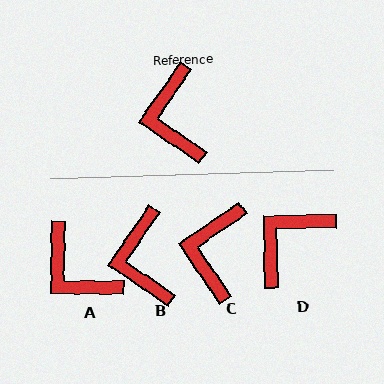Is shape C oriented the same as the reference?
No, it is off by about 21 degrees.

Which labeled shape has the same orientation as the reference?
B.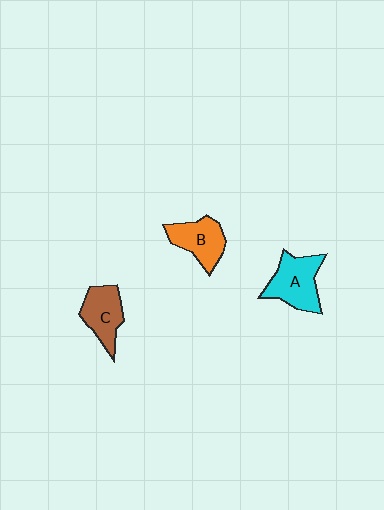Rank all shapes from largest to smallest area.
From largest to smallest: A (cyan), C (brown), B (orange).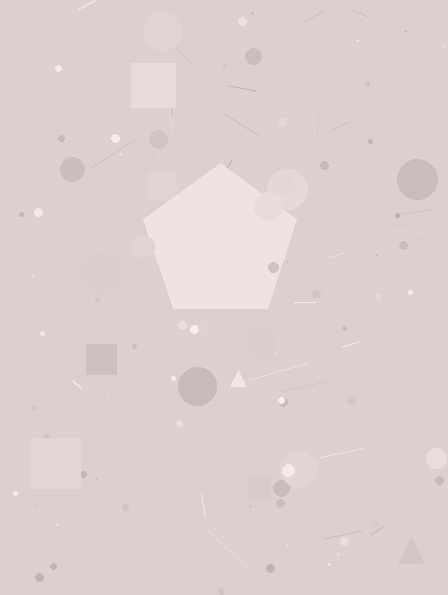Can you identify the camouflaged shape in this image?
The camouflaged shape is a pentagon.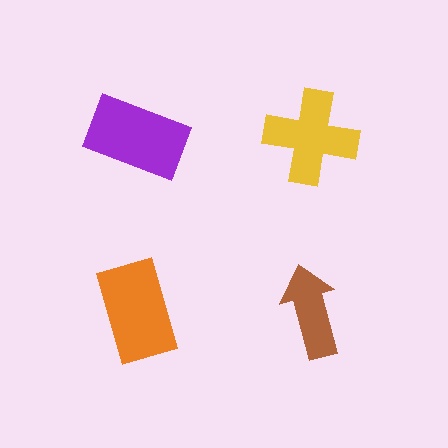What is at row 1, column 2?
A yellow cross.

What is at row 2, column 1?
An orange rectangle.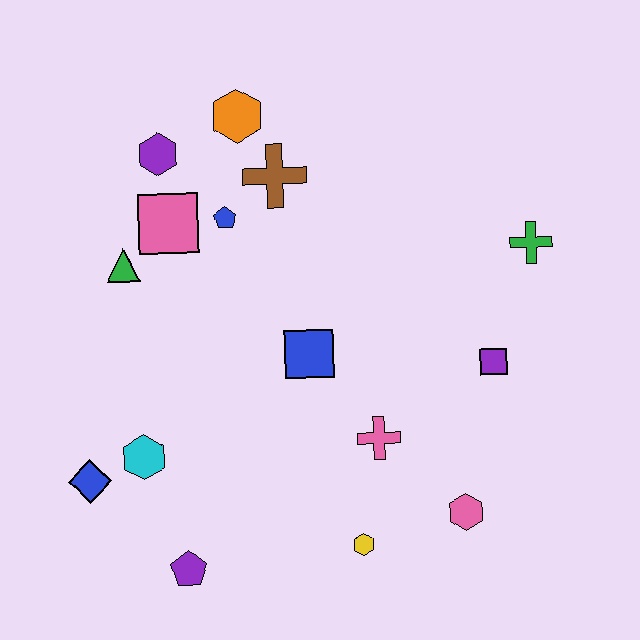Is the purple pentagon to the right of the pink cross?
No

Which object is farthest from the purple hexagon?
The pink hexagon is farthest from the purple hexagon.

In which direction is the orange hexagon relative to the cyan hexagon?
The orange hexagon is above the cyan hexagon.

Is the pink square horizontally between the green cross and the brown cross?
No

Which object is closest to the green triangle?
The pink square is closest to the green triangle.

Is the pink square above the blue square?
Yes